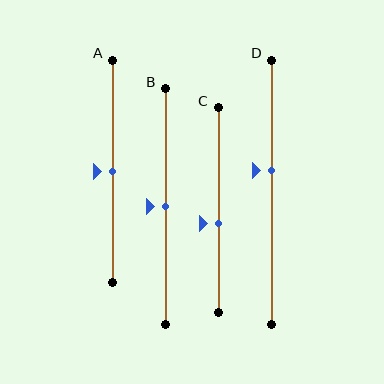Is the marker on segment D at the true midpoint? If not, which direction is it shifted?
No, the marker on segment D is shifted upward by about 8% of the segment length.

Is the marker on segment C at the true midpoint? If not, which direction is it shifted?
No, the marker on segment C is shifted downward by about 6% of the segment length.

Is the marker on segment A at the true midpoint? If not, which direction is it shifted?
Yes, the marker on segment A is at the true midpoint.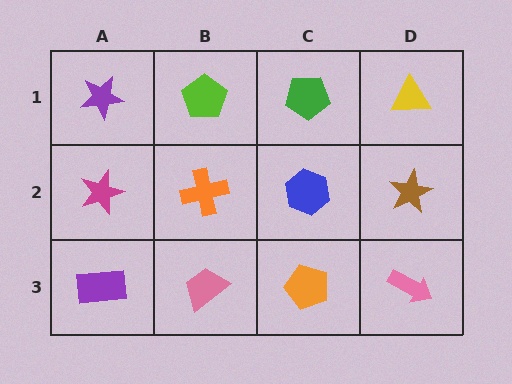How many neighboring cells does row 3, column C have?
3.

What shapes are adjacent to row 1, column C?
A blue hexagon (row 2, column C), a lime pentagon (row 1, column B), a yellow triangle (row 1, column D).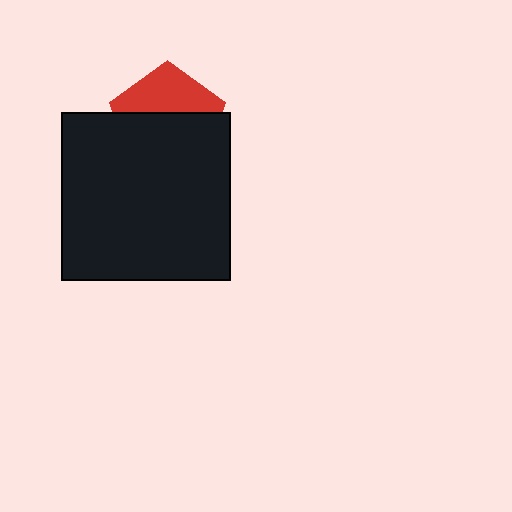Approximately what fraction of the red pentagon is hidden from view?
Roughly 61% of the red pentagon is hidden behind the black square.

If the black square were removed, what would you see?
You would see the complete red pentagon.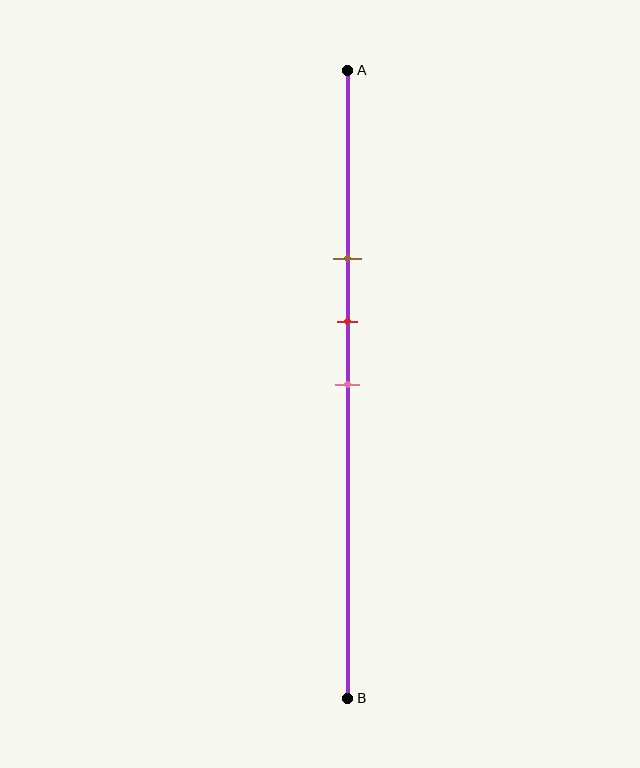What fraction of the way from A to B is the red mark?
The red mark is approximately 40% (0.4) of the way from A to B.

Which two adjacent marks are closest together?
The red and pink marks are the closest adjacent pair.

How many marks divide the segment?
There are 3 marks dividing the segment.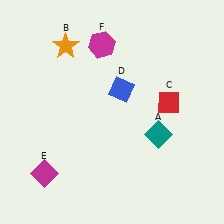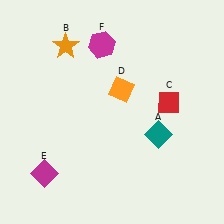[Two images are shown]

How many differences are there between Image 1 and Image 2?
There is 1 difference between the two images.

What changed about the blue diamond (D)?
In Image 1, D is blue. In Image 2, it changed to orange.